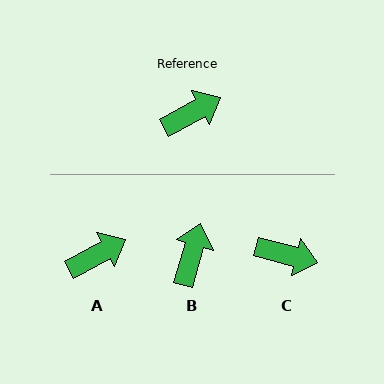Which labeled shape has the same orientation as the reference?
A.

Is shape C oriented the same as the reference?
No, it is off by about 43 degrees.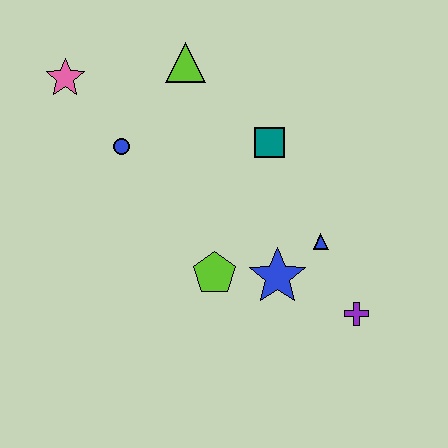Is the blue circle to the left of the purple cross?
Yes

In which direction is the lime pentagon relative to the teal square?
The lime pentagon is below the teal square.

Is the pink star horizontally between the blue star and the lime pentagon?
No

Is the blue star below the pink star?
Yes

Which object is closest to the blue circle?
The pink star is closest to the blue circle.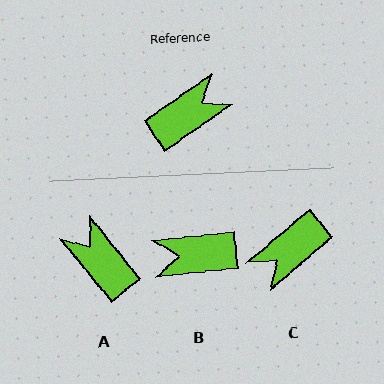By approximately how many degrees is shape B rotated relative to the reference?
Approximately 151 degrees counter-clockwise.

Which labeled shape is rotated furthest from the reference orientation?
C, about 174 degrees away.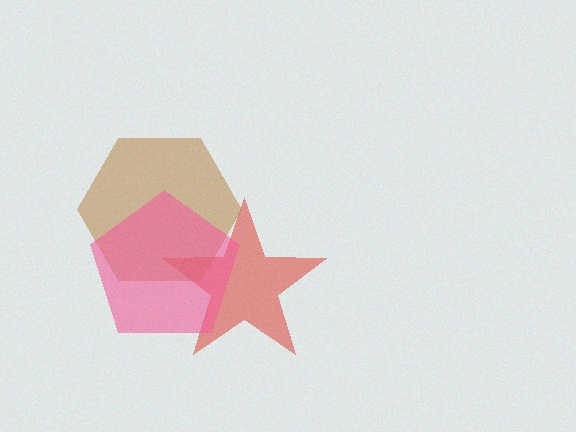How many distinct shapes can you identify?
There are 3 distinct shapes: a red star, a brown hexagon, a pink pentagon.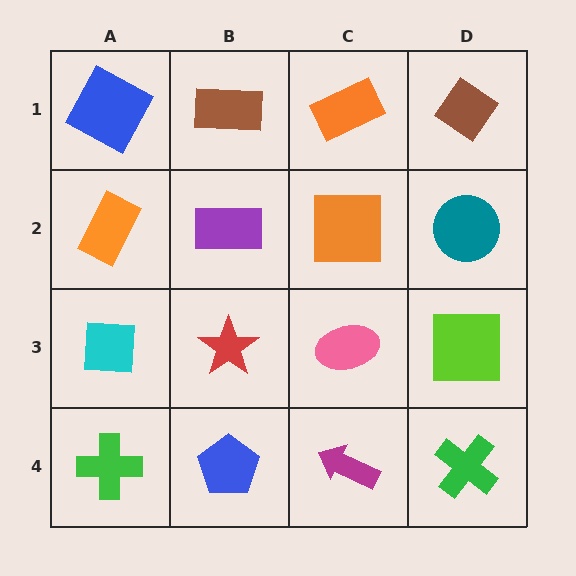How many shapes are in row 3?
4 shapes.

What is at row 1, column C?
An orange rectangle.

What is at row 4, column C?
A magenta arrow.